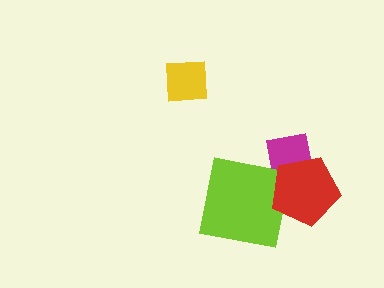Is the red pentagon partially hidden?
No, no other shape covers it.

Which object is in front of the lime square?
The red pentagon is in front of the lime square.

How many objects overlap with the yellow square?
0 objects overlap with the yellow square.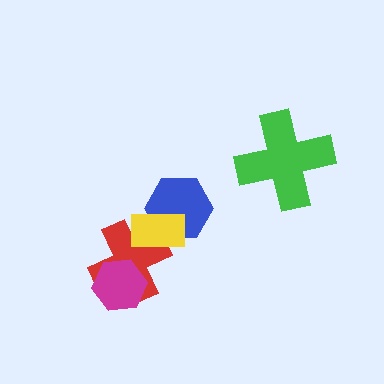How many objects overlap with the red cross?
2 objects overlap with the red cross.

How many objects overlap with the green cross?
0 objects overlap with the green cross.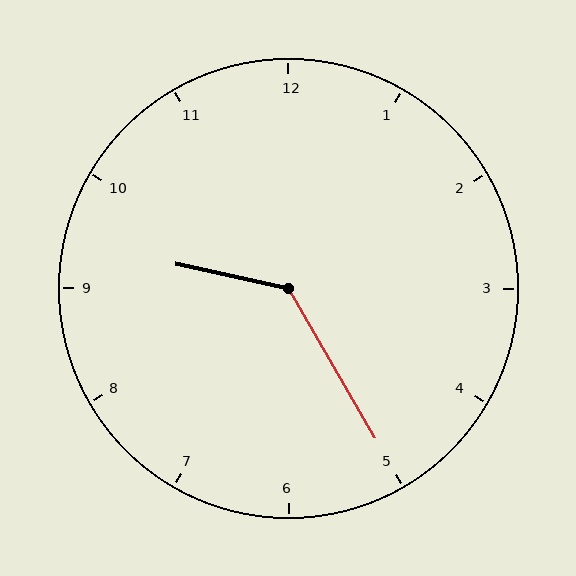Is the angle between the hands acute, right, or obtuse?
It is obtuse.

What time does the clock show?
9:25.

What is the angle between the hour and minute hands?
Approximately 132 degrees.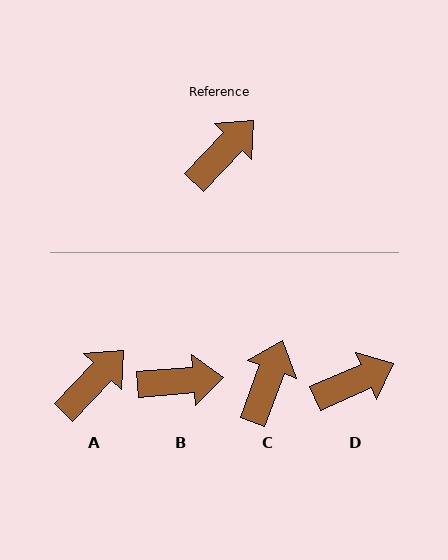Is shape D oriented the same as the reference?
No, it is off by about 22 degrees.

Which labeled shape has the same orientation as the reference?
A.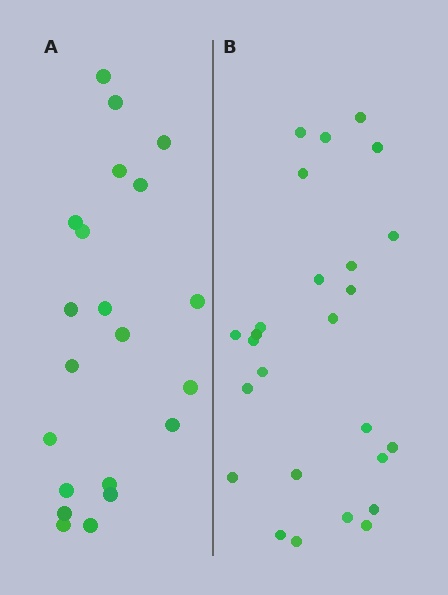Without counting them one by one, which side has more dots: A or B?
Region B (the right region) has more dots.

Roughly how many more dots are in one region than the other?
Region B has about 5 more dots than region A.